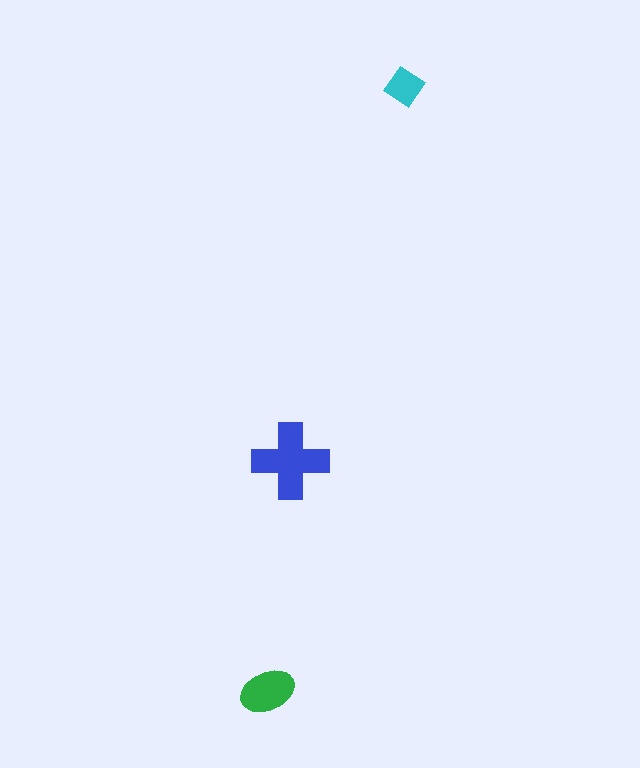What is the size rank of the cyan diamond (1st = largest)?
3rd.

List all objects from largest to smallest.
The blue cross, the green ellipse, the cyan diamond.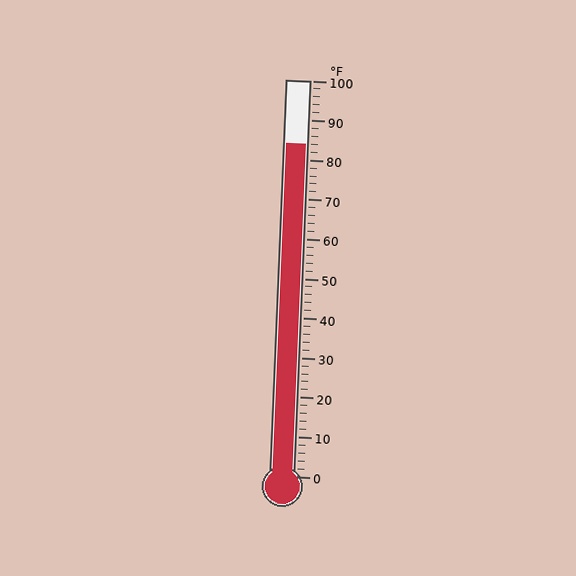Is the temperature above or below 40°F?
The temperature is above 40°F.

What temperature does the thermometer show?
The thermometer shows approximately 84°F.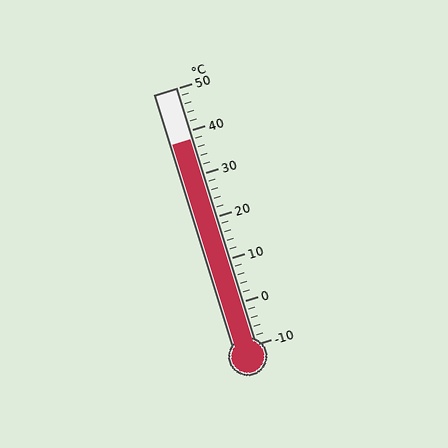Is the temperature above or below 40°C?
The temperature is below 40°C.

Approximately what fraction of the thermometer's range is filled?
The thermometer is filled to approximately 80% of its range.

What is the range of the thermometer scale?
The thermometer scale ranges from -10°C to 50°C.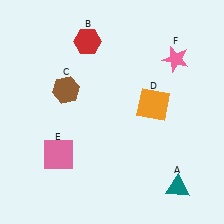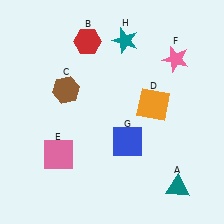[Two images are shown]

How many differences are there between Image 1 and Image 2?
There are 2 differences between the two images.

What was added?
A blue square (G), a teal star (H) were added in Image 2.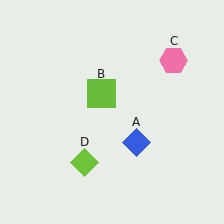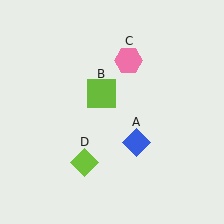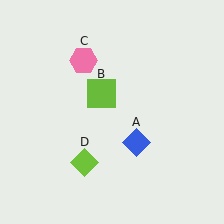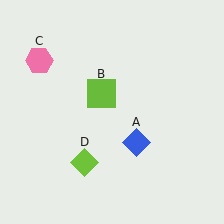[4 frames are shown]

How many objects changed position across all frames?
1 object changed position: pink hexagon (object C).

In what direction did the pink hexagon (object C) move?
The pink hexagon (object C) moved left.